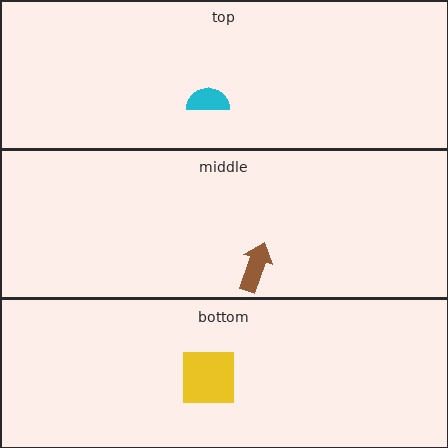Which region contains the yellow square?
The bottom region.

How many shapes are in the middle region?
1.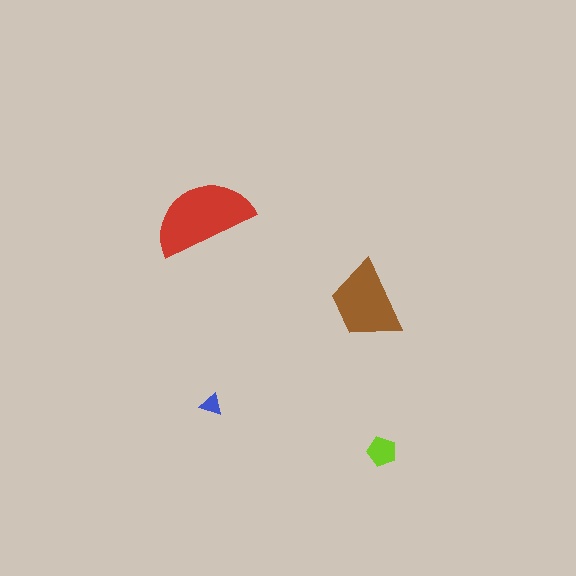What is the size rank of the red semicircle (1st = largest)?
1st.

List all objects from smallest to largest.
The blue triangle, the lime pentagon, the brown trapezoid, the red semicircle.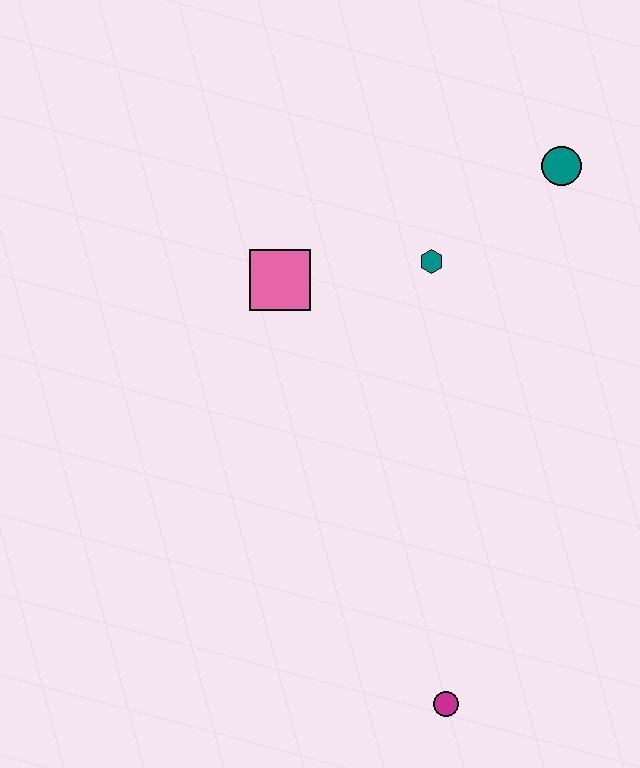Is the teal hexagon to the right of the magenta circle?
No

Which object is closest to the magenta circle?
The teal hexagon is closest to the magenta circle.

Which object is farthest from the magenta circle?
The teal circle is farthest from the magenta circle.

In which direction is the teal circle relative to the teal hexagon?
The teal circle is to the right of the teal hexagon.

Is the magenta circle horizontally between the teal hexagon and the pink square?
No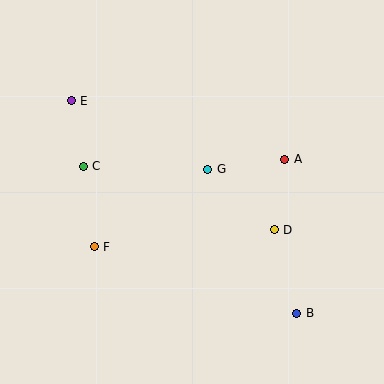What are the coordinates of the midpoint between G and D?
The midpoint between G and D is at (241, 199).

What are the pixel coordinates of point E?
Point E is at (71, 101).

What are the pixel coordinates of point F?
Point F is at (94, 247).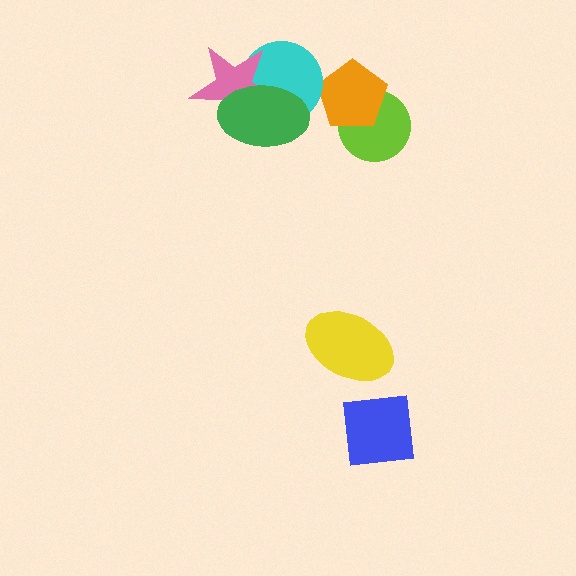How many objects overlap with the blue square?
0 objects overlap with the blue square.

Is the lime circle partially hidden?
Yes, it is partially covered by another shape.